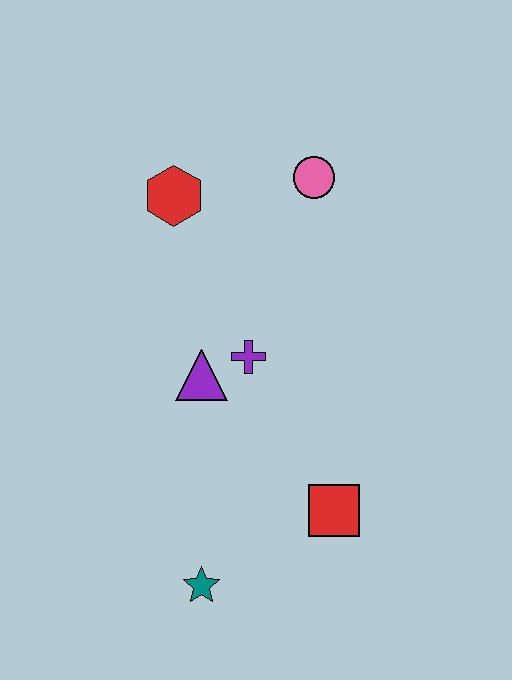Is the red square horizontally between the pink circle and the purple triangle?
No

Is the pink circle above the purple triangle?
Yes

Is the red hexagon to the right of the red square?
No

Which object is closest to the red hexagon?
The pink circle is closest to the red hexagon.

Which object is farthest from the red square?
The red hexagon is farthest from the red square.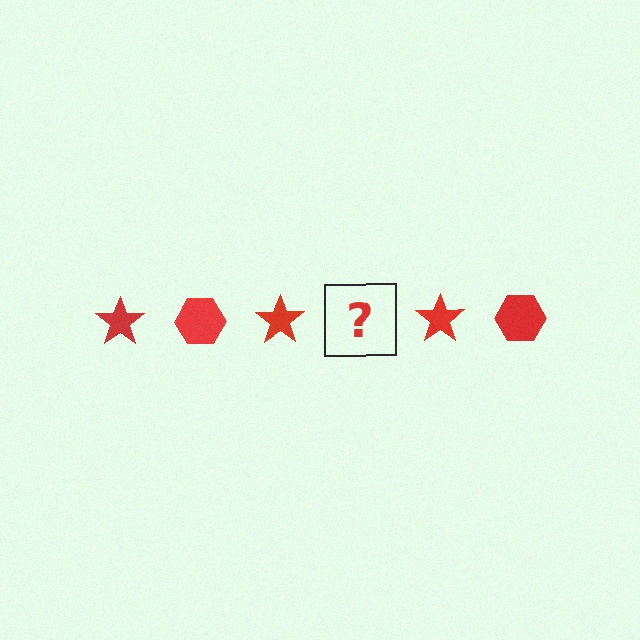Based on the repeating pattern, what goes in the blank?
The blank should be a red hexagon.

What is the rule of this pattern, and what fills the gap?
The rule is that the pattern cycles through star, hexagon shapes in red. The gap should be filled with a red hexagon.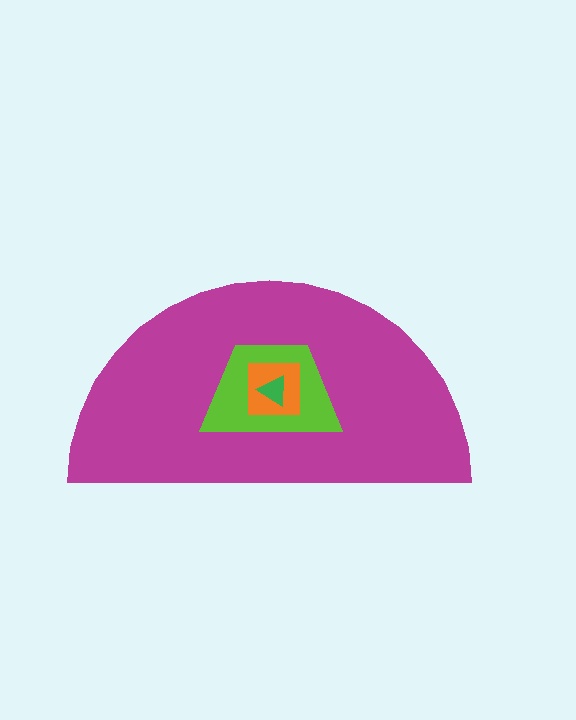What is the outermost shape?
The magenta semicircle.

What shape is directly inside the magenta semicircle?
The lime trapezoid.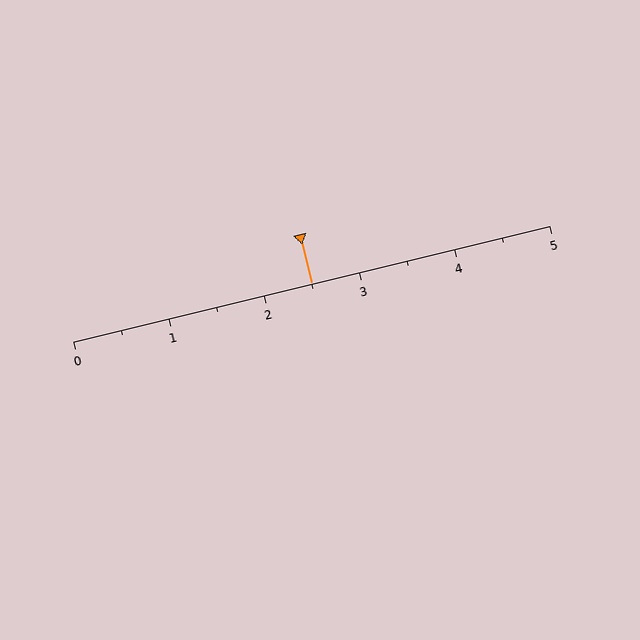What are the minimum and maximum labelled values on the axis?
The axis runs from 0 to 5.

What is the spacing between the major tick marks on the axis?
The major ticks are spaced 1 apart.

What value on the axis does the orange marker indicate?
The marker indicates approximately 2.5.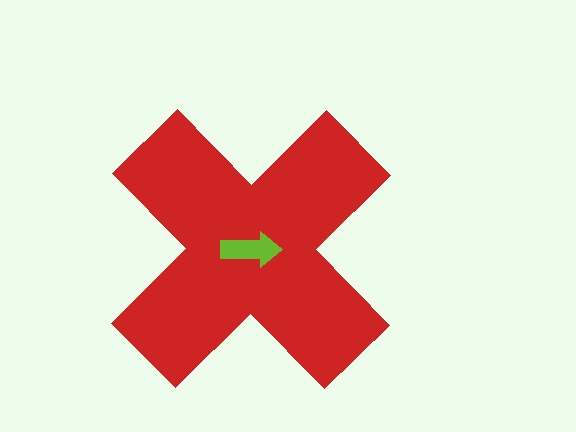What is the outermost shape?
The red cross.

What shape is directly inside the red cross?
The lime arrow.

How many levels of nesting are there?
2.